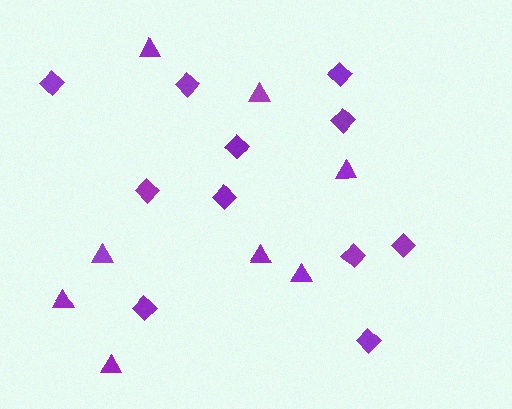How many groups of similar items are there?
There are 2 groups: one group of triangles (8) and one group of diamonds (11).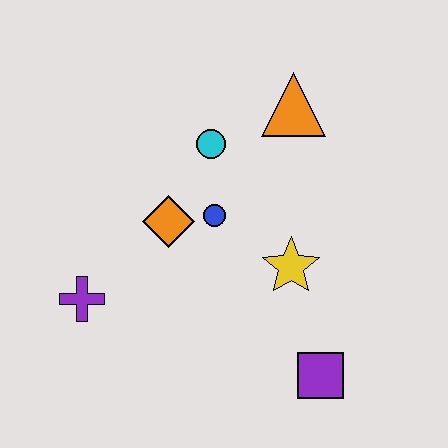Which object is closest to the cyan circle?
The blue circle is closest to the cyan circle.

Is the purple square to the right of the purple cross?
Yes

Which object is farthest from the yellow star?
The purple cross is farthest from the yellow star.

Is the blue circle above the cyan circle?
No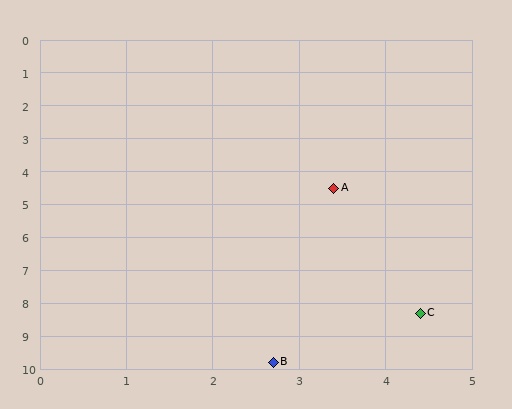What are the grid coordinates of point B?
Point B is at approximately (2.7, 9.8).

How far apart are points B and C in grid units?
Points B and C are about 2.3 grid units apart.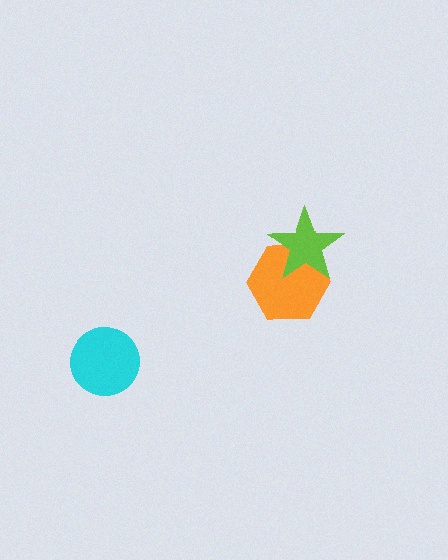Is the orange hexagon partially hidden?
Yes, it is partially covered by another shape.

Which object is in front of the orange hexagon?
The lime star is in front of the orange hexagon.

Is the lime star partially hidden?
No, no other shape covers it.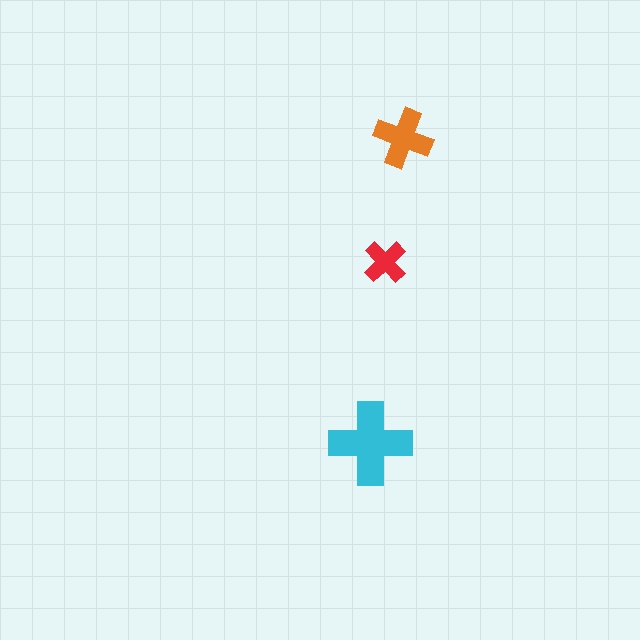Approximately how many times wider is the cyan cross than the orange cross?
About 1.5 times wider.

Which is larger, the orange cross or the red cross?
The orange one.